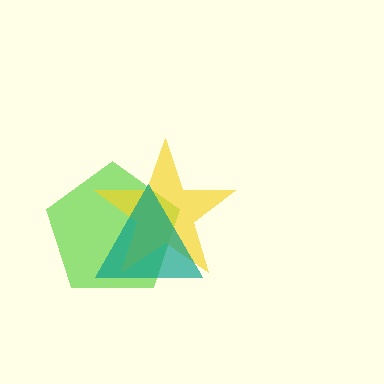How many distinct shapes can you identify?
There are 3 distinct shapes: a lime pentagon, a yellow star, a teal triangle.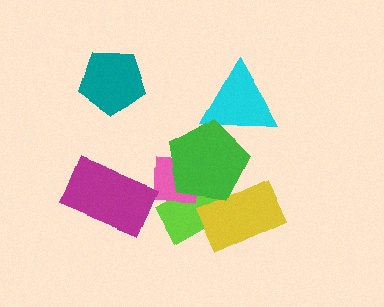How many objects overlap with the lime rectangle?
3 objects overlap with the lime rectangle.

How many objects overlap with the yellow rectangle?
2 objects overlap with the yellow rectangle.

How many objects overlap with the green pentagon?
4 objects overlap with the green pentagon.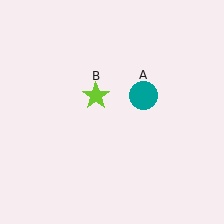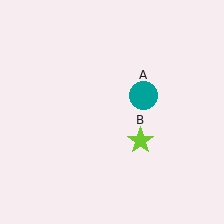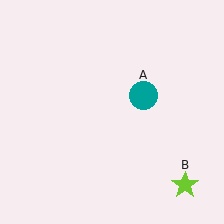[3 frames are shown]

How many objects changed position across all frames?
1 object changed position: lime star (object B).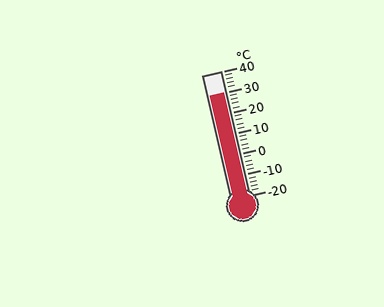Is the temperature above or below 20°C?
The temperature is above 20°C.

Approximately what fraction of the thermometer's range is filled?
The thermometer is filled to approximately 85% of its range.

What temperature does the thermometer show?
The thermometer shows approximately 30°C.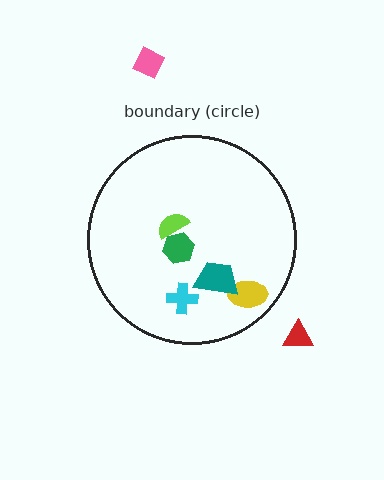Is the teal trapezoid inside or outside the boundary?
Inside.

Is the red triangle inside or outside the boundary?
Outside.